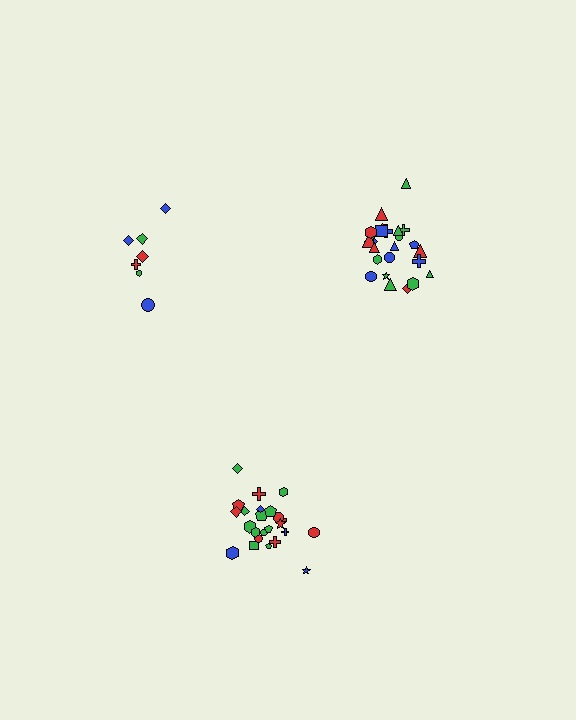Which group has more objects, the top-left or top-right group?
The top-right group.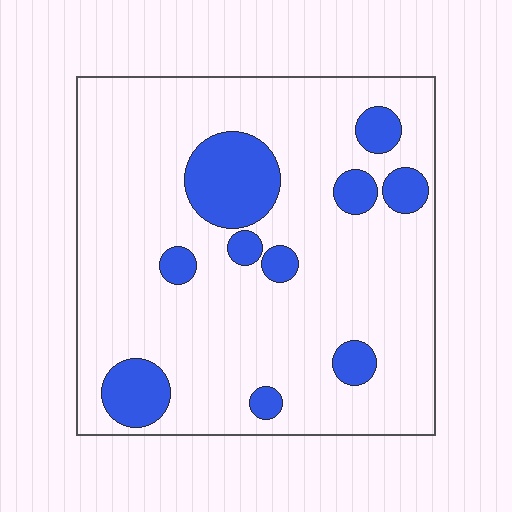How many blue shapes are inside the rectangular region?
10.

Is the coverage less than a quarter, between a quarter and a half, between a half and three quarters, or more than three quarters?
Less than a quarter.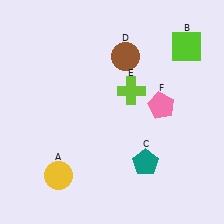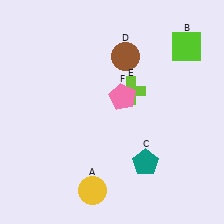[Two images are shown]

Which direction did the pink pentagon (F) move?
The pink pentagon (F) moved left.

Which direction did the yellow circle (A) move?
The yellow circle (A) moved right.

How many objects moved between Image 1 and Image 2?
2 objects moved between the two images.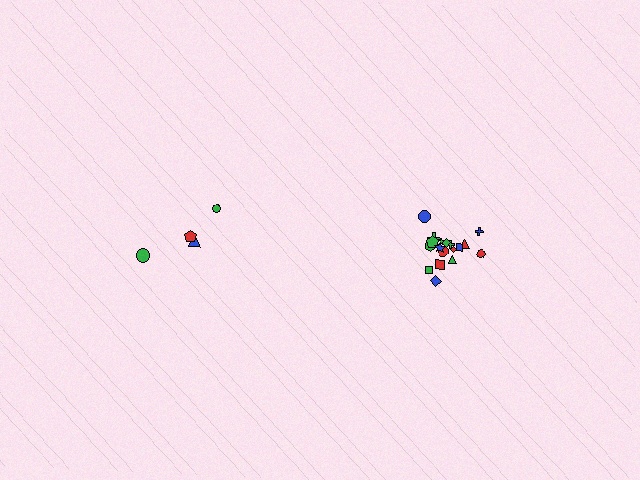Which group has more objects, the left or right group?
The right group.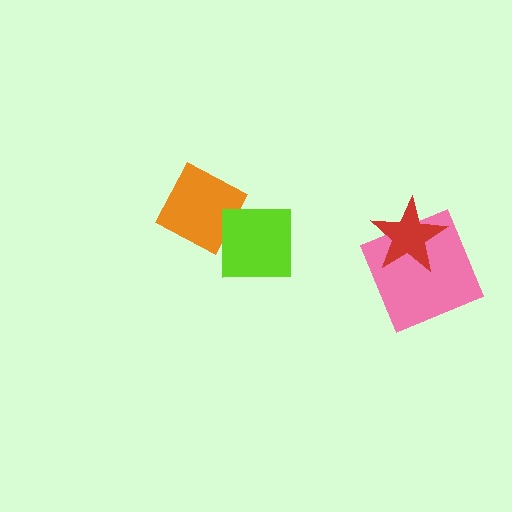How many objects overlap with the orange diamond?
1 object overlaps with the orange diamond.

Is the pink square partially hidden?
Yes, it is partially covered by another shape.